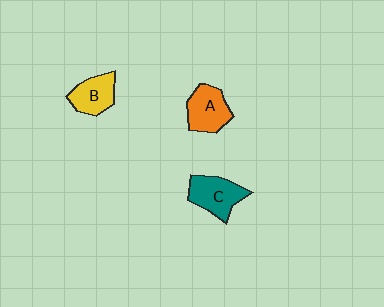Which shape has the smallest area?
Shape B (yellow).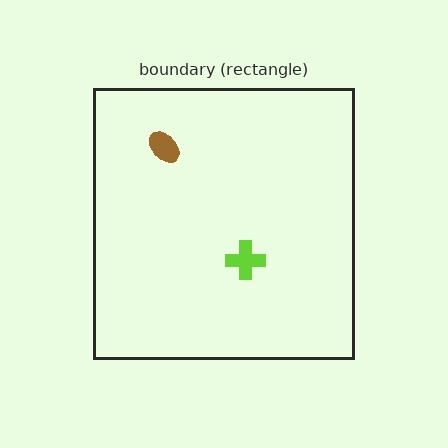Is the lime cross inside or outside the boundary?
Inside.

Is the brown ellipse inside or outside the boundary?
Inside.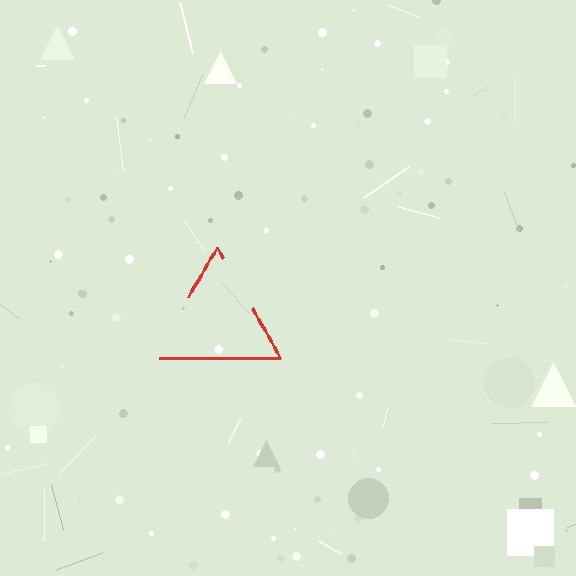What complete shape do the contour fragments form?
The contour fragments form a triangle.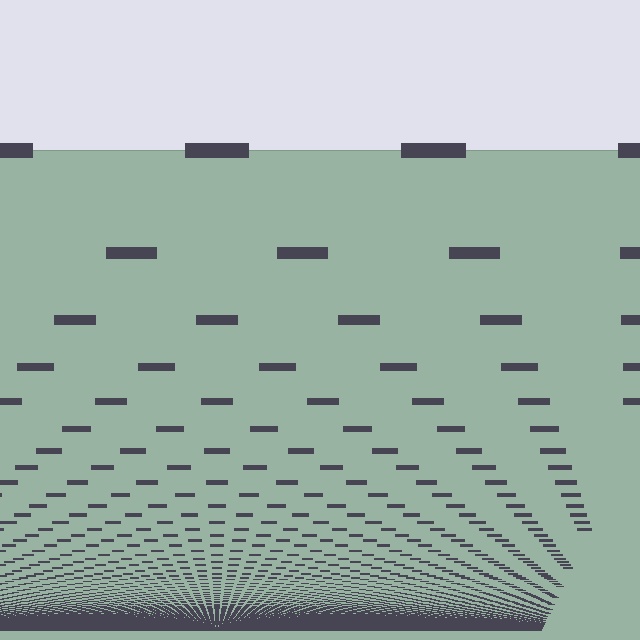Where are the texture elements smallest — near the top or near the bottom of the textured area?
Near the bottom.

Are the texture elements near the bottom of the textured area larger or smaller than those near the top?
Smaller. The gradient is inverted — elements near the bottom are smaller and denser.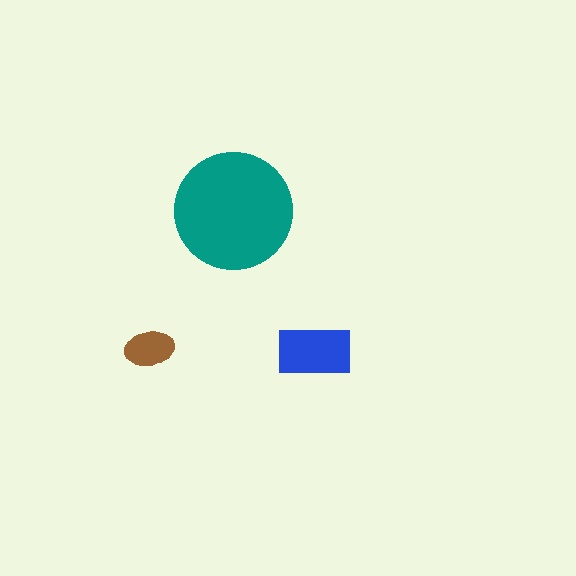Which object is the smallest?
The brown ellipse.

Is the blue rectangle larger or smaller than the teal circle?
Smaller.